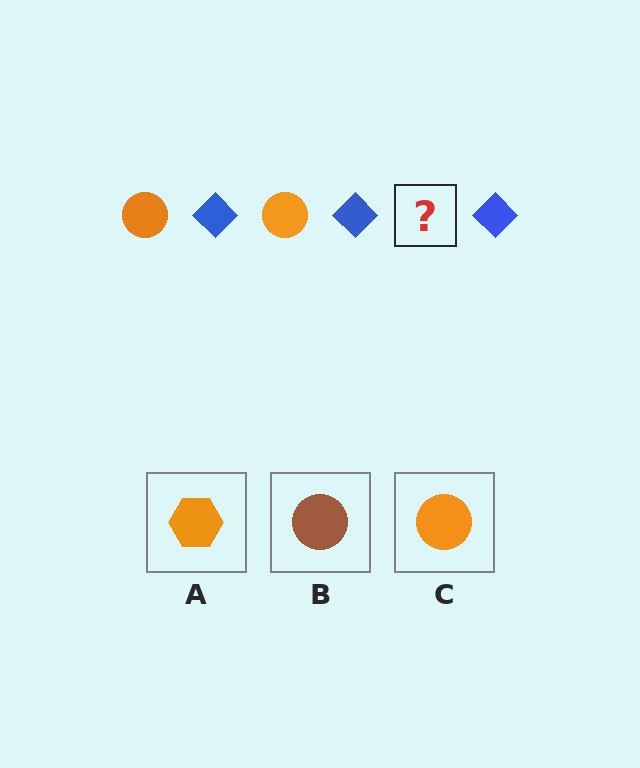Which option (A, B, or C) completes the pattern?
C.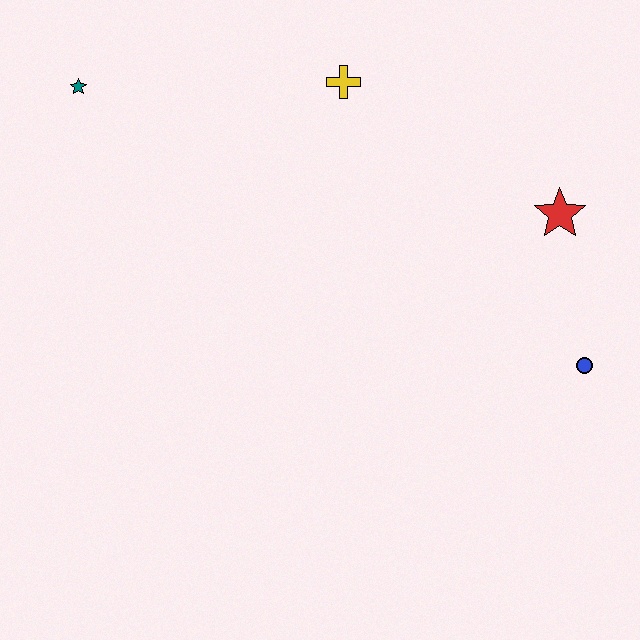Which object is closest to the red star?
The blue circle is closest to the red star.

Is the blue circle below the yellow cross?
Yes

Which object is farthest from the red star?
The teal star is farthest from the red star.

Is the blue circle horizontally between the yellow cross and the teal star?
No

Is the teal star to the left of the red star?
Yes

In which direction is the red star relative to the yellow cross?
The red star is to the right of the yellow cross.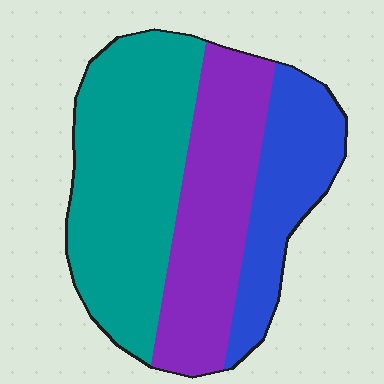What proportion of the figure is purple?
Purple covers roughly 35% of the figure.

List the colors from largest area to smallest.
From largest to smallest: teal, purple, blue.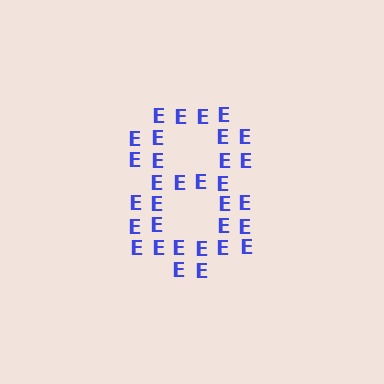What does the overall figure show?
The overall figure shows the digit 8.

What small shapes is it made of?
It is made of small letter E's.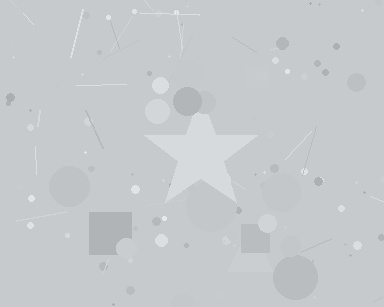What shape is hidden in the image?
A star is hidden in the image.